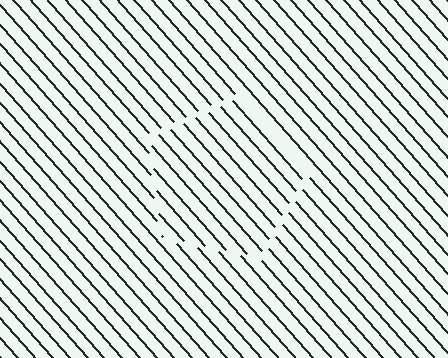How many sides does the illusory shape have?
5 sides — the line-ends trace a pentagon.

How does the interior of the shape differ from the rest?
The interior of the shape contains the same grating, shifted by half a period — the contour is defined by the phase discontinuity where line-ends from the inner and outer gratings abut.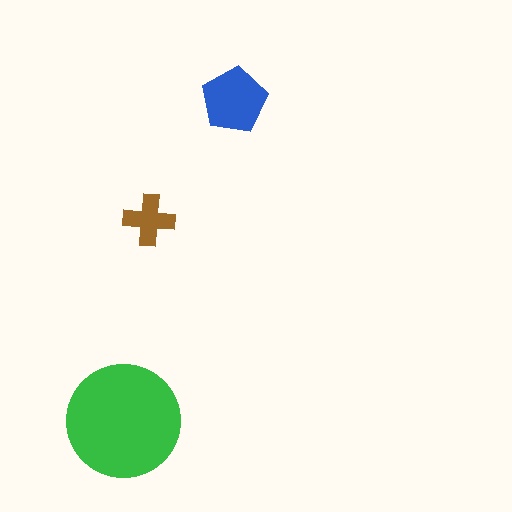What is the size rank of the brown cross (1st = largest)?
3rd.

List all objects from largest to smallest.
The green circle, the blue pentagon, the brown cross.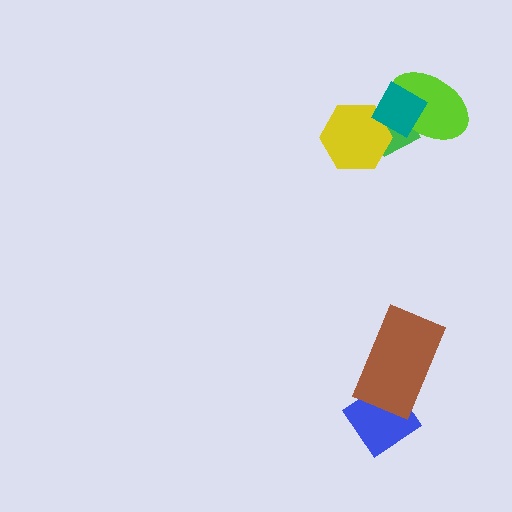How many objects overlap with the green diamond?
3 objects overlap with the green diamond.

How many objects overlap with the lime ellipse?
2 objects overlap with the lime ellipse.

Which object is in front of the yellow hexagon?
The teal diamond is in front of the yellow hexagon.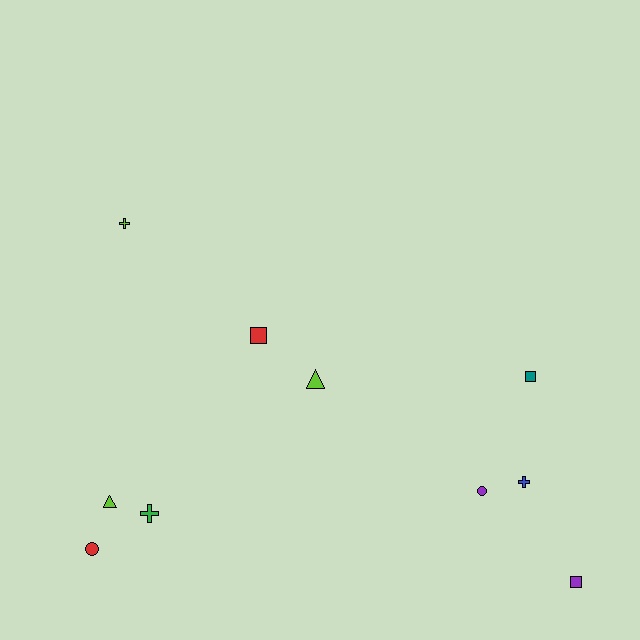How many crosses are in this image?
There are 3 crosses.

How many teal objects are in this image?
There is 1 teal object.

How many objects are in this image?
There are 10 objects.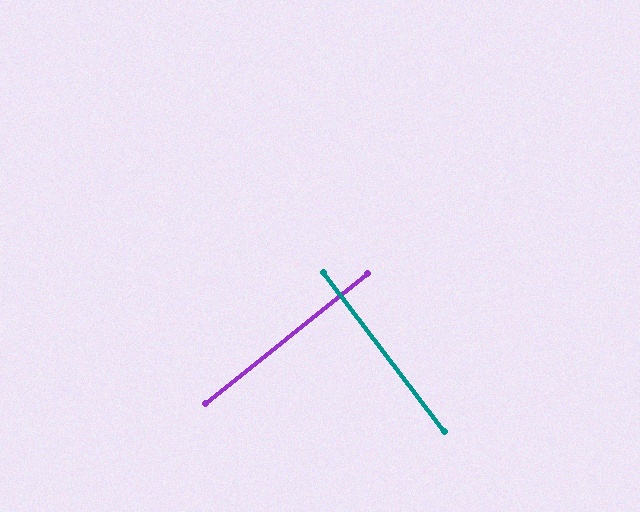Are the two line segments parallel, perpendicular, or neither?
Perpendicular — they meet at approximately 89°.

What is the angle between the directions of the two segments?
Approximately 89 degrees.